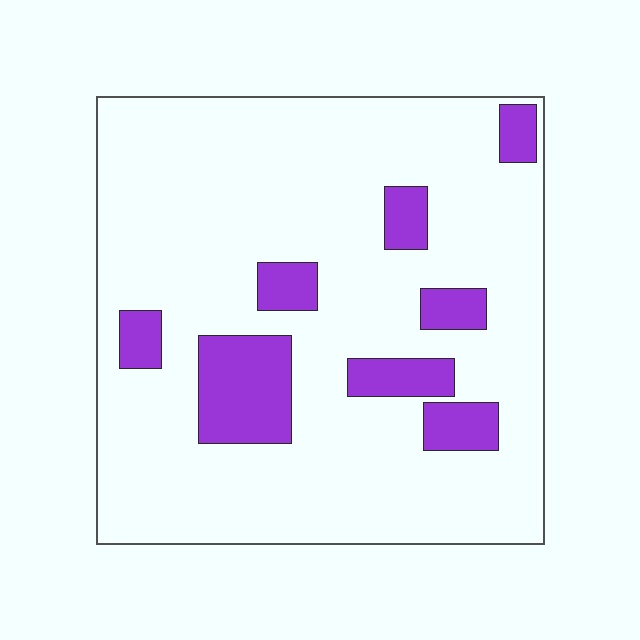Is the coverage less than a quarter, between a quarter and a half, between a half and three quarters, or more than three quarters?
Less than a quarter.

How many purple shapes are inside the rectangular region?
8.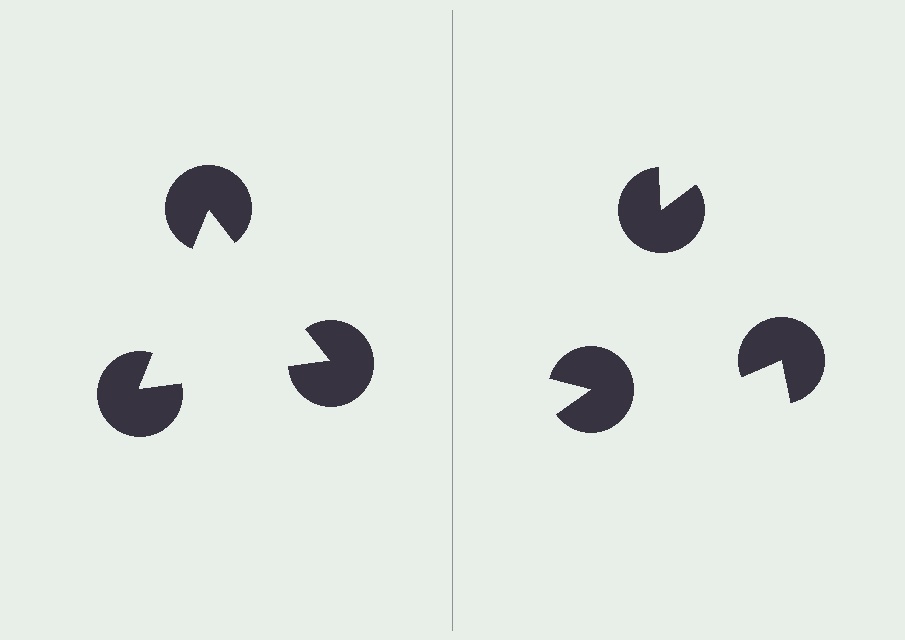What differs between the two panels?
The pac-man discs are positioned identically on both sides; only the wedge orientations differ. On the left they align to a triangle; on the right they are misaligned.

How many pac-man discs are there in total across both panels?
6 — 3 on each side.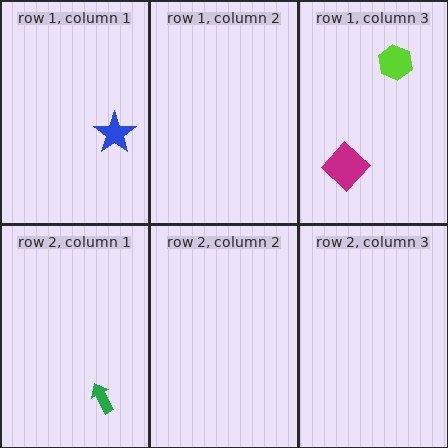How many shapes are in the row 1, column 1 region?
1.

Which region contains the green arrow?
The row 2, column 1 region.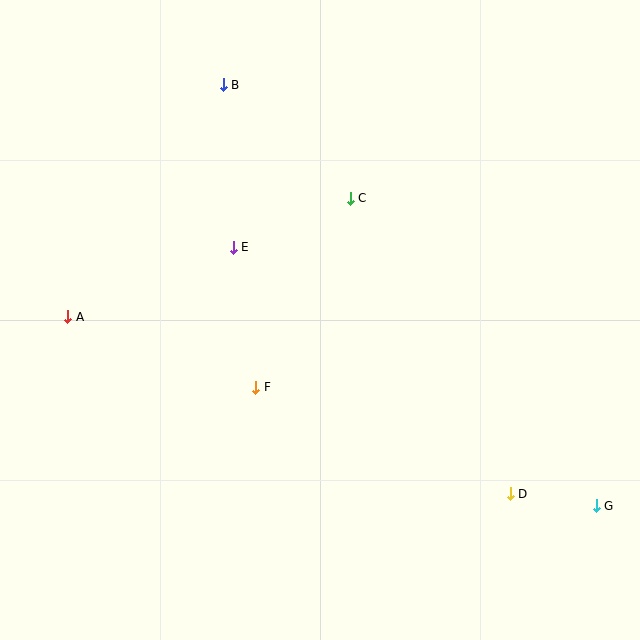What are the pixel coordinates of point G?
Point G is at (596, 506).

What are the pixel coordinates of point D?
Point D is at (510, 494).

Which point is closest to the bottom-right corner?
Point G is closest to the bottom-right corner.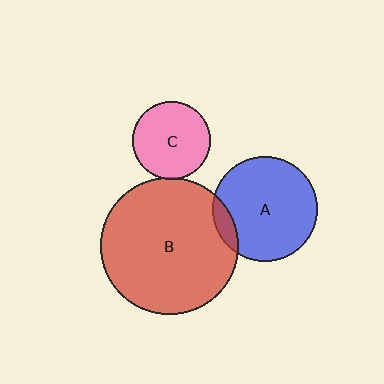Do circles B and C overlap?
Yes.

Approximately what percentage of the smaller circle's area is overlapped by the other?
Approximately 5%.